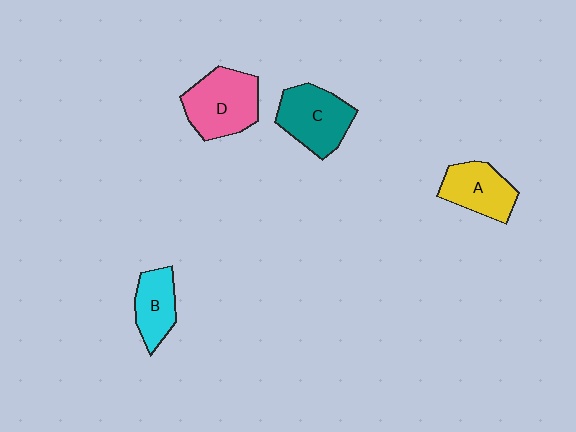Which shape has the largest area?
Shape D (pink).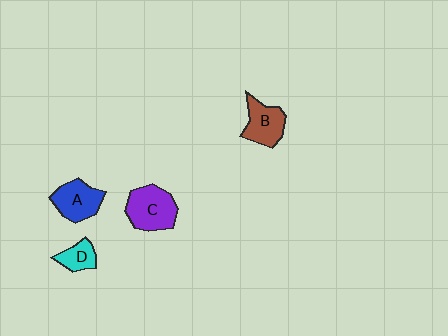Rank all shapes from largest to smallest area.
From largest to smallest: C (purple), A (blue), B (brown), D (cyan).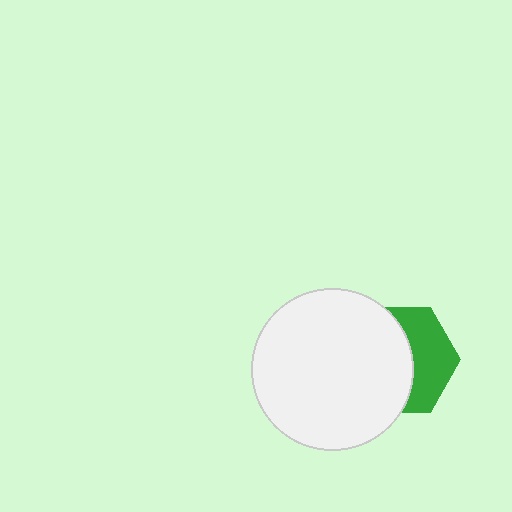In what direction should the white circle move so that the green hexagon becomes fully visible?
The white circle should move left. That is the shortest direction to clear the overlap and leave the green hexagon fully visible.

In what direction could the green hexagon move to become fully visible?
The green hexagon could move right. That would shift it out from behind the white circle entirely.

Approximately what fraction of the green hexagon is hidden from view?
Roughly 58% of the green hexagon is hidden behind the white circle.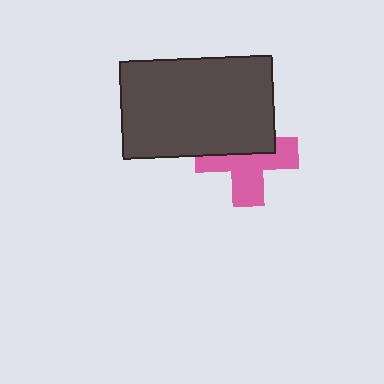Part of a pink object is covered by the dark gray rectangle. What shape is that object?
It is a cross.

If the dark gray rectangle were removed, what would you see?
You would see the complete pink cross.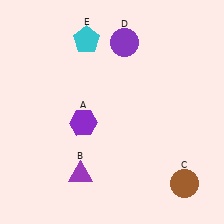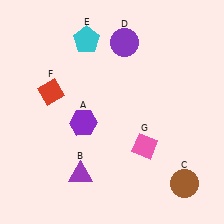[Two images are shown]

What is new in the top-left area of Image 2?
A red diamond (F) was added in the top-left area of Image 2.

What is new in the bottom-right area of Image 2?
A pink diamond (G) was added in the bottom-right area of Image 2.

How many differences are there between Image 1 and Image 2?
There are 2 differences between the two images.